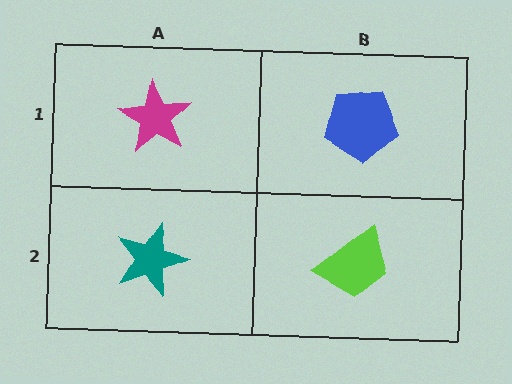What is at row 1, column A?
A magenta star.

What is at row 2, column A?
A teal star.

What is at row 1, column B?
A blue pentagon.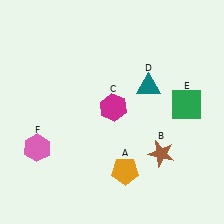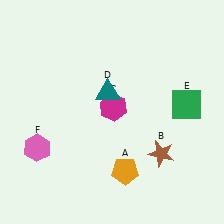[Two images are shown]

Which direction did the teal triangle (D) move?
The teal triangle (D) moved left.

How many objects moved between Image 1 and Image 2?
1 object moved between the two images.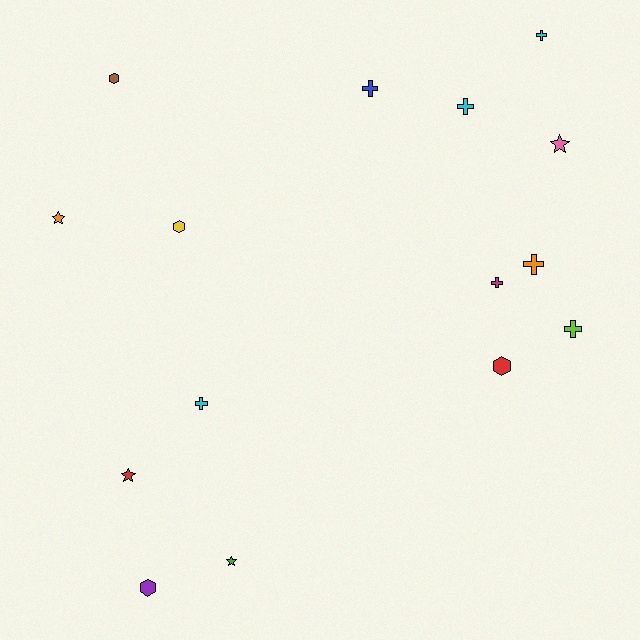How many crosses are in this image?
There are 7 crosses.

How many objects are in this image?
There are 15 objects.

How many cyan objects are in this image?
There are 3 cyan objects.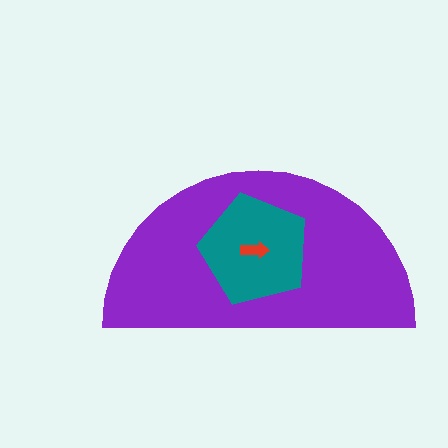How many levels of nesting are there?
3.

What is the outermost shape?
The purple semicircle.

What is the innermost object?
The red arrow.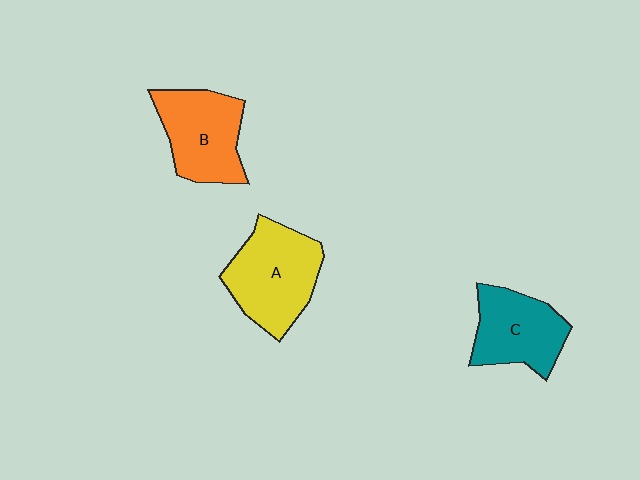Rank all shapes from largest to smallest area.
From largest to smallest: A (yellow), B (orange), C (teal).